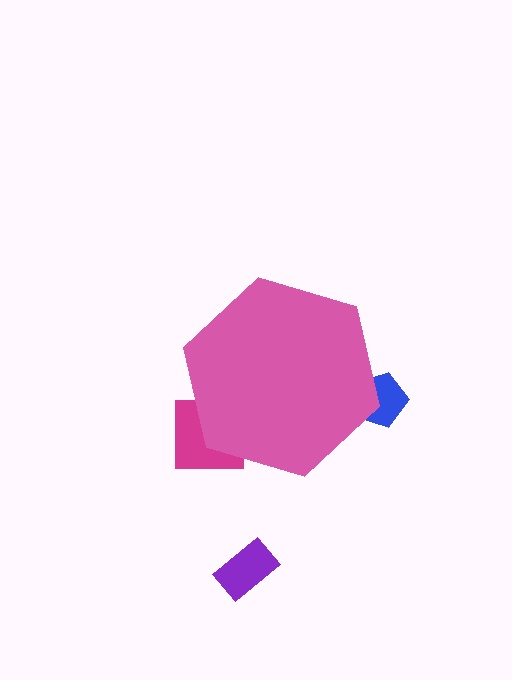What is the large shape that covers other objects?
A pink hexagon.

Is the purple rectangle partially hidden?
No, the purple rectangle is fully visible.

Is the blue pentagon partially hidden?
Yes, the blue pentagon is partially hidden behind the pink hexagon.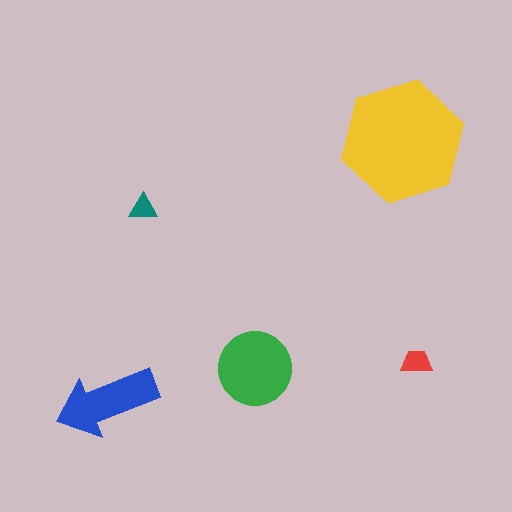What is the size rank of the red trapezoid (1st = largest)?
4th.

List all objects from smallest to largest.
The teal triangle, the red trapezoid, the blue arrow, the green circle, the yellow hexagon.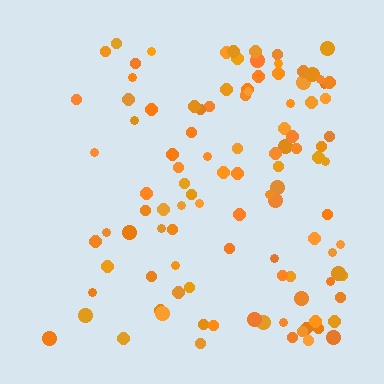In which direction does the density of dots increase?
From left to right, with the right side densest.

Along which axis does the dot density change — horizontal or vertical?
Horizontal.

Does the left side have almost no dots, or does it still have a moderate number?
Still a moderate number, just noticeably fewer than the right.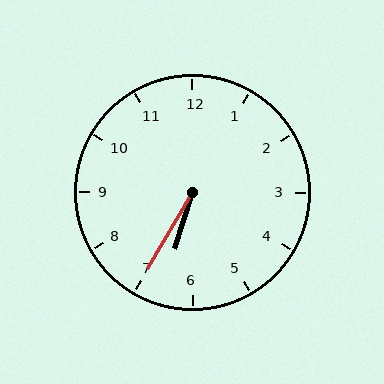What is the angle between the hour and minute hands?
Approximately 12 degrees.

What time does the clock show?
6:35.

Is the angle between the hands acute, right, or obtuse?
It is acute.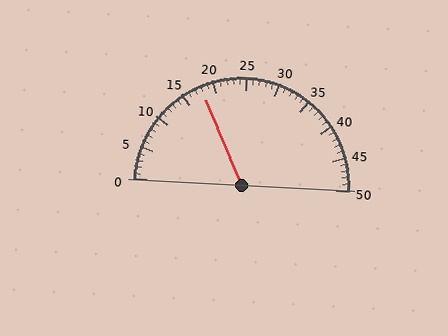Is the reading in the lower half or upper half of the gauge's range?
The reading is in the lower half of the range (0 to 50).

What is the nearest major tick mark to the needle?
The nearest major tick mark is 20.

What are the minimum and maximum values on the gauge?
The gauge ranges from 0 to 50.